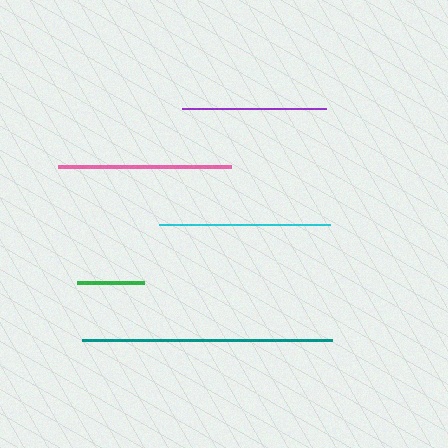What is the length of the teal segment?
The teal segment is approximately 251 pixels long.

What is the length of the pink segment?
The pink segment is approximately 173 pixels long.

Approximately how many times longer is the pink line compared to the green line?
The pink line is approximately 2.6 times the length of the green line.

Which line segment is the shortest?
The green line is the shortest at approximately 68 pixels.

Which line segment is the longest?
The teal line is the longest at approximately 251 pixels.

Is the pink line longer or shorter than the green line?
The pink line is longer than the green line.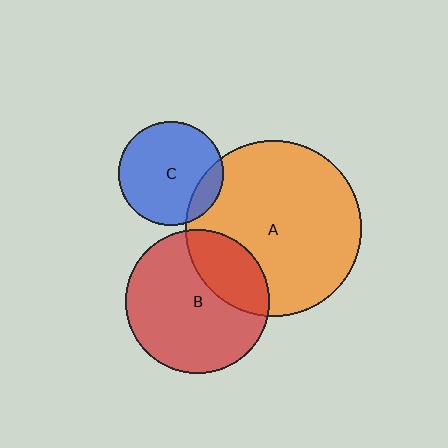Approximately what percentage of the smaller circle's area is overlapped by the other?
Approximately 15%.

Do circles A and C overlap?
Yes.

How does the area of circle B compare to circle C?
Approximately 1.9 times.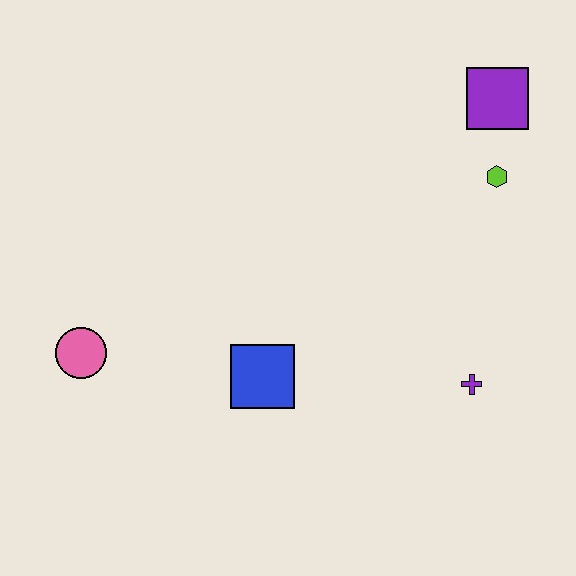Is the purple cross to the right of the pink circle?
Yes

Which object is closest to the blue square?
The pink circle is closest to the blue square.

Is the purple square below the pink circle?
No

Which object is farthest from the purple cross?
The pink circle is farthest from the purple cross.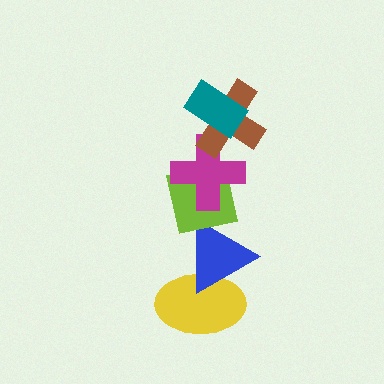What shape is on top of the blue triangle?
The lime square is on top of the blue triangle.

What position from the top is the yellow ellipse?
The yellow ellipse is 6th from the top.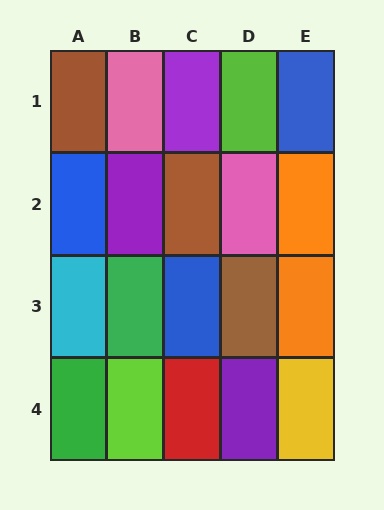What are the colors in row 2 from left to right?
Blue, purple, brown, pink, orange.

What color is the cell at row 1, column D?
Lime.